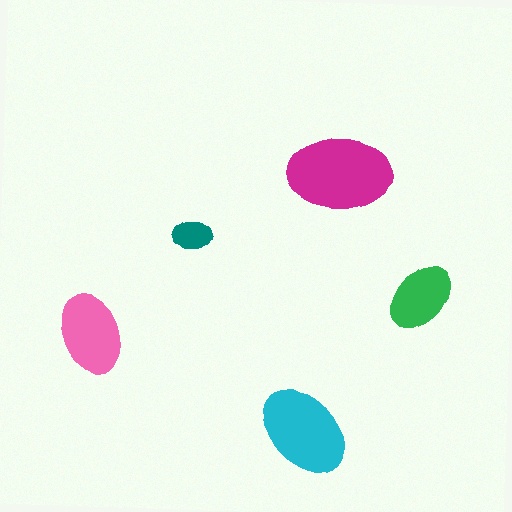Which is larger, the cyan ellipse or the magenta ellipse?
The magenta one.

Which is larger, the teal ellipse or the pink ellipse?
The pink one.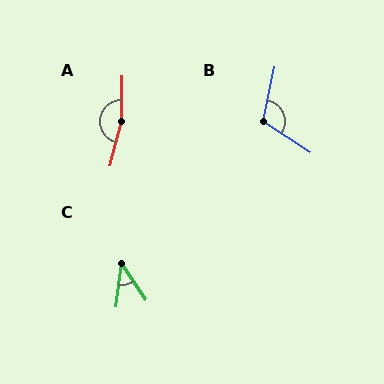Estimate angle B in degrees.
Approximately 112 degrees.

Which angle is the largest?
A, at approximately 167 degrees.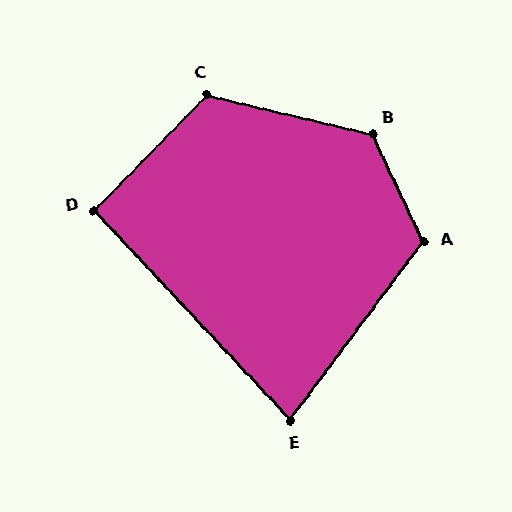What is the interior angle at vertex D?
Approximately 93 degrees (approximately right).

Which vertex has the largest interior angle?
B, at approximately 129 degrees.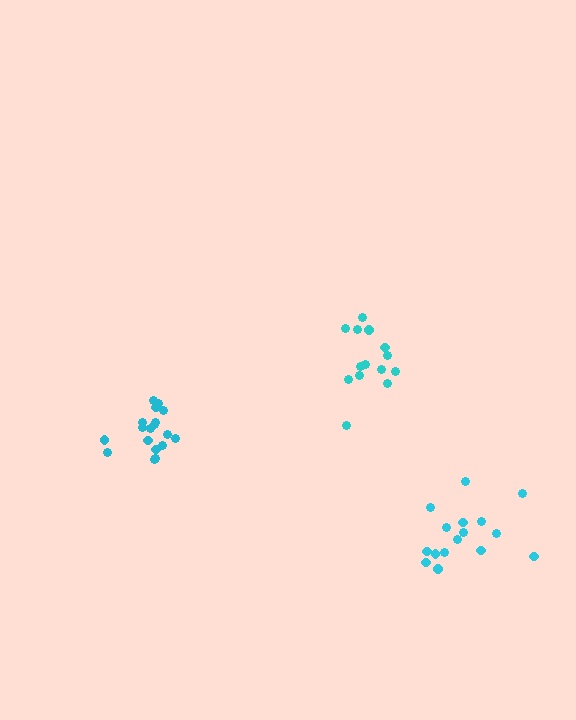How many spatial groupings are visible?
There are 3 spatial groupings.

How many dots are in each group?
Group 1: 14 dots, Group 2: 18 dots, Group 3: 16 dots (48 total).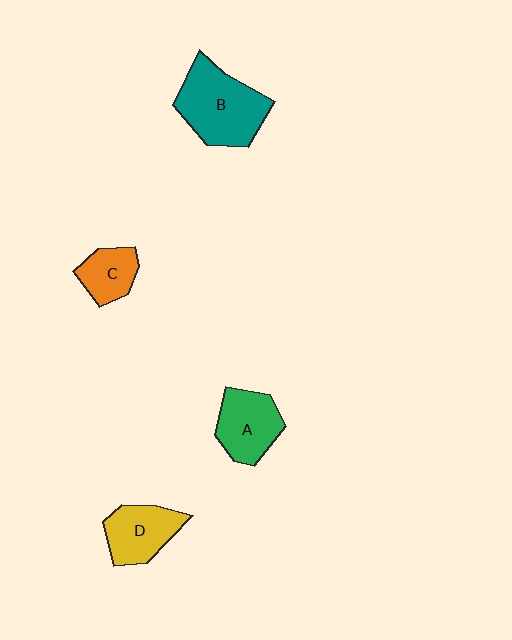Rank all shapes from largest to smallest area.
From largest to smallest: B (teal), A (green), D (yellow), C (orange).